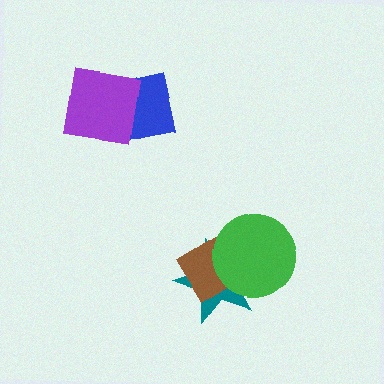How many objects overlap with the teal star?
2 objects overlap with the teal star.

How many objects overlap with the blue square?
1 object overlaps with the blue square.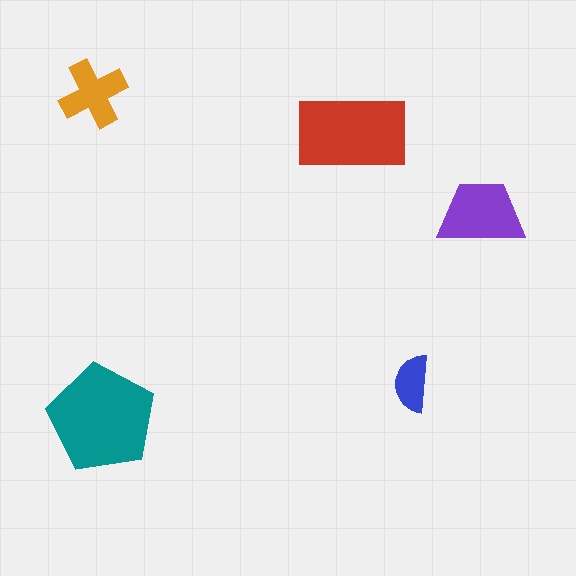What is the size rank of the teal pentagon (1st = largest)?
1st.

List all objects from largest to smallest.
The teal pentagon, the red rectangle, the purple trapezoid, the orange cross, the blue semicircle.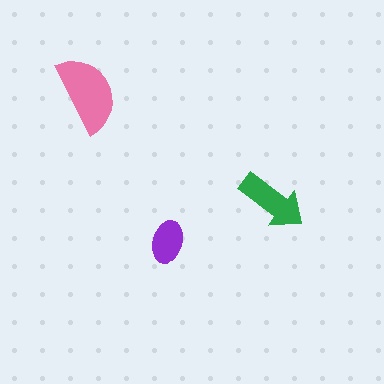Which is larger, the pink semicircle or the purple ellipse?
The pink semicircle.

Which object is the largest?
The pink semicircle.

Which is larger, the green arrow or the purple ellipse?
The green arrow.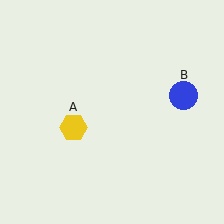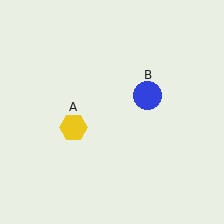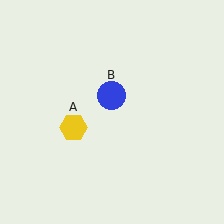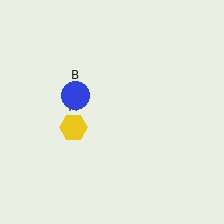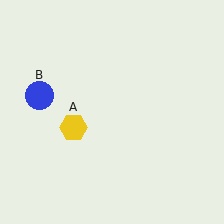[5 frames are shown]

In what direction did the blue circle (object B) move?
The blue circle (object B) moved left.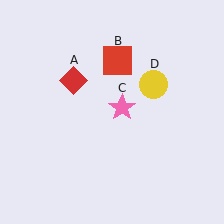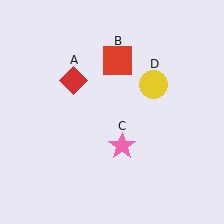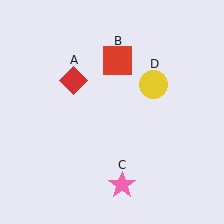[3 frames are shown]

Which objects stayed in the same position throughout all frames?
Red diamond (object A) and red square (object B) and yellow circle (object D) remained stationary.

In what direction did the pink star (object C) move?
The pink star (object C) moved down.